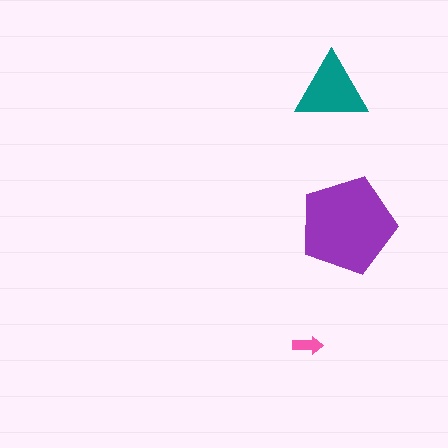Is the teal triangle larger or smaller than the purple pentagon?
Smaller.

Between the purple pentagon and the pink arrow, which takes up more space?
The purple pentagon.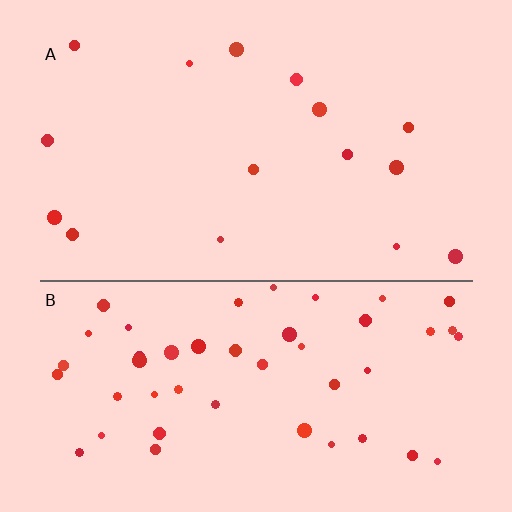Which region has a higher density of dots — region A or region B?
B (the bottom).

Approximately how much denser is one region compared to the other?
Approximately 3.1× — region B over region A.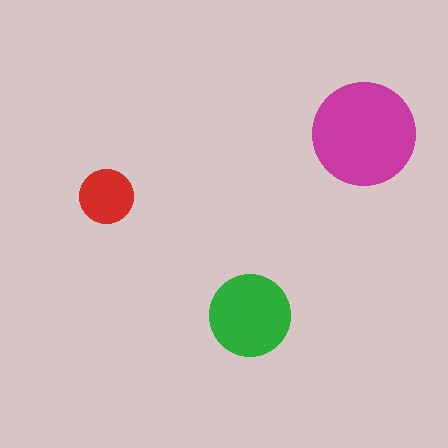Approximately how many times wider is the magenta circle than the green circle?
About 1.5 times wider.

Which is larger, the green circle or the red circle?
The green one.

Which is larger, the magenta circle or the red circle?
The magenta one.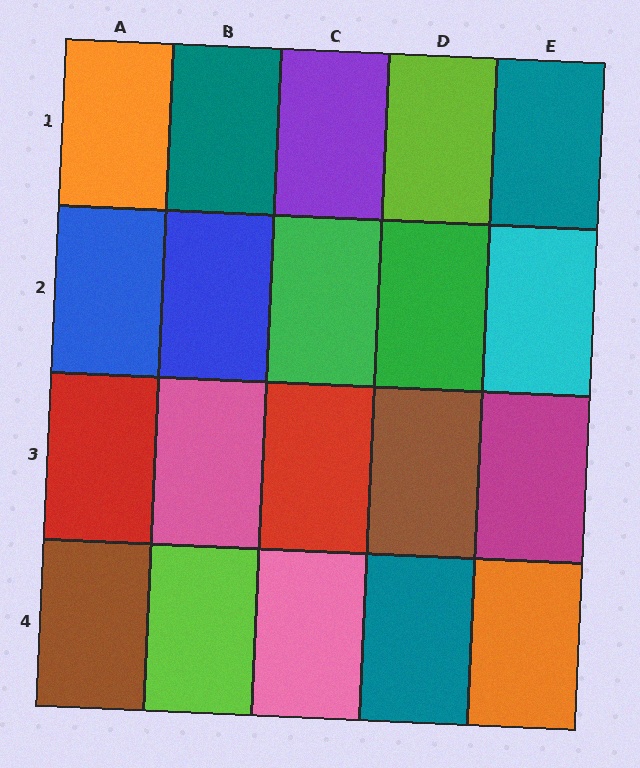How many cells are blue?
2 cells are blue.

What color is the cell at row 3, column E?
Magenta.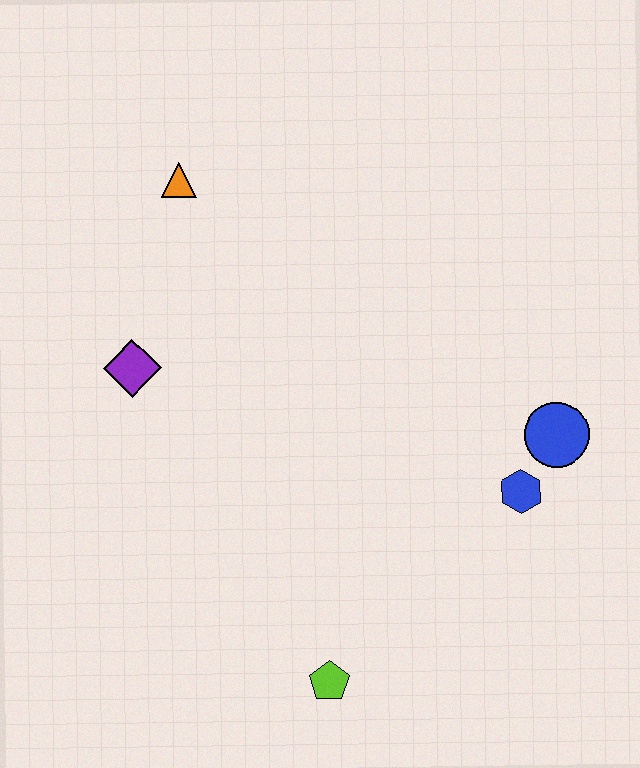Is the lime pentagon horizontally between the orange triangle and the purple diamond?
No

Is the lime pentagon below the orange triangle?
Yes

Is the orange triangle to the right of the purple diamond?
Yes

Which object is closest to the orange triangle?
The purple diamond is closest to the orange triangle.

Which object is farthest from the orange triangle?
The lime pentagon is farthest from the orange triangle.